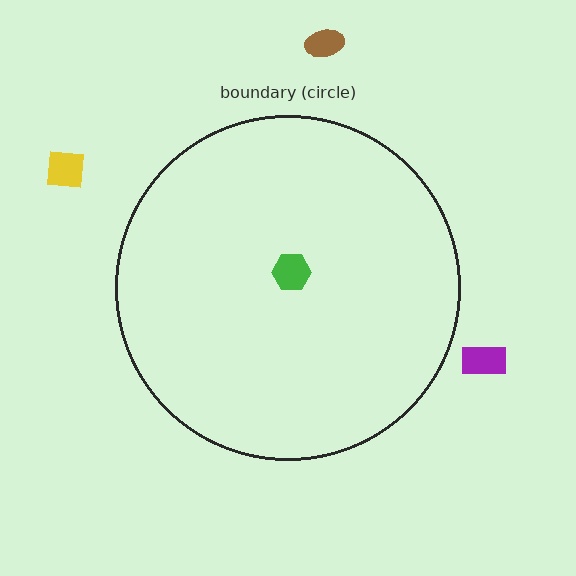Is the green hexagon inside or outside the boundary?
Inside.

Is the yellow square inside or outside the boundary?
Outside.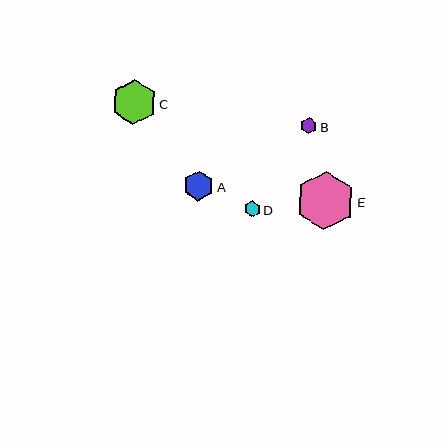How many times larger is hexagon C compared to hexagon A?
Hexagon C is approximately 1.5 times the size of hexagon A.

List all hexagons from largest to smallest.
From largest to smallest: E, C, A, B, D.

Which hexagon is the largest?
Hexagon E is the largest with a size of approximately 59 pixels.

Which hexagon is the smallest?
Hexagon D is the smallest with a size of approximately 16 pixels.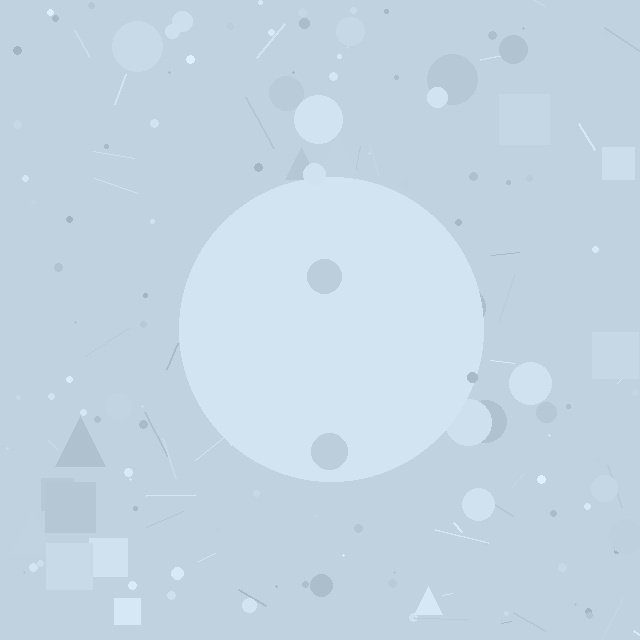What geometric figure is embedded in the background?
A circle is embedded in the background.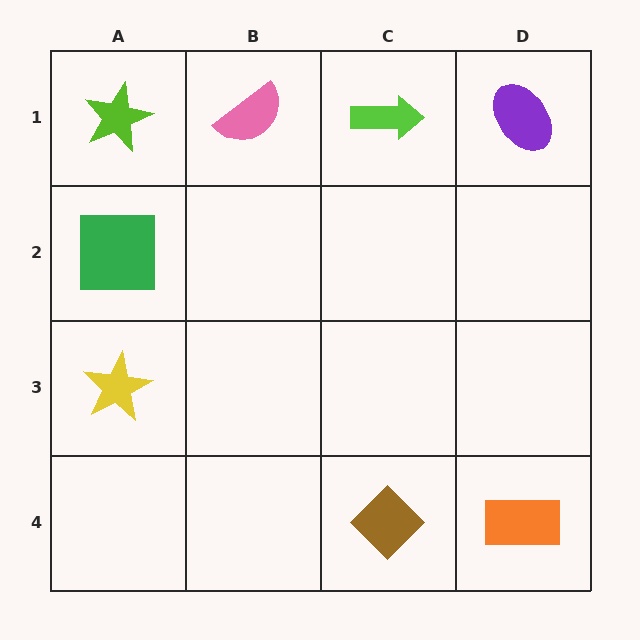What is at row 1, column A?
A lime star.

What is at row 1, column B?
A pink semicircle.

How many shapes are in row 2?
1 shape.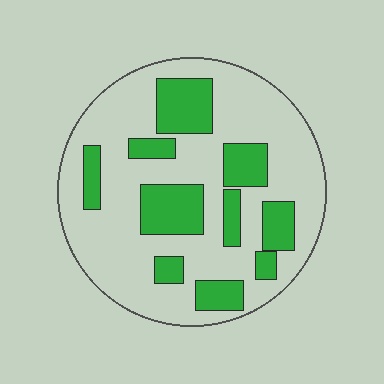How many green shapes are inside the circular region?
10.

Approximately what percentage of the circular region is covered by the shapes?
Approximately 30%.